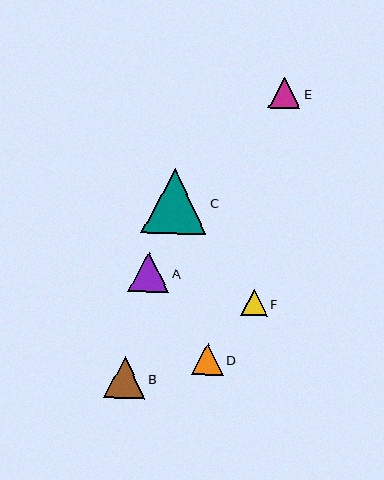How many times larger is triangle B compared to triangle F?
Triangle B is approximately 1.6 times the size of triangle F.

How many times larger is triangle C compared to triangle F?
Triangle C is approximately 2.5 times the size of triangle F.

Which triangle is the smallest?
Triangle F is the smallest with a size of approximately 26 pixels.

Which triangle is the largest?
Triangle C is the largest with a size of approximately 65 pixels.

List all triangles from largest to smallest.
From largest to smallest: C, B, A, D, E, F.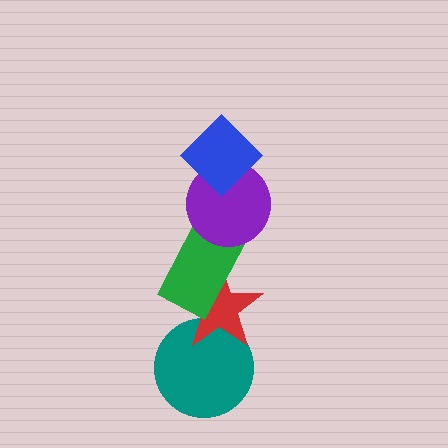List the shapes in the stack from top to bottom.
From top to bottom: the blue diamond, the purple circle, the green rectangle, the red star, the teal circle.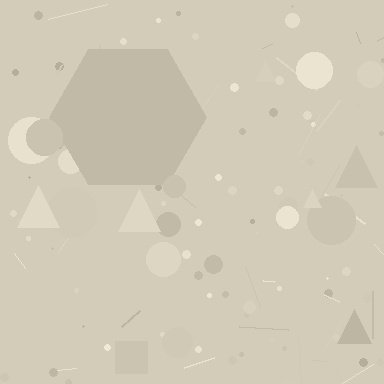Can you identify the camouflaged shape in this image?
The camouflaged shape is a hexagon.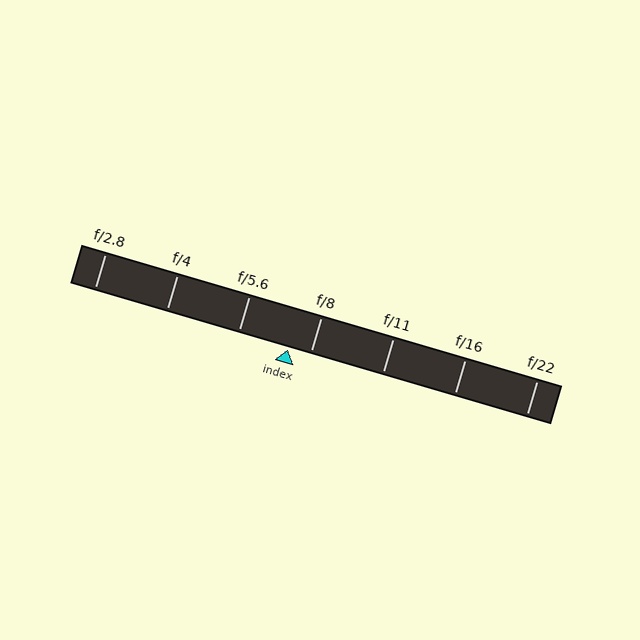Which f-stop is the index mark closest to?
The index mark is closest to f/8.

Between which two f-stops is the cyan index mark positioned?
The index mark is between f/5.6 and f/8.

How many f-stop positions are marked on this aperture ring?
There are 7 f-stop positions marked.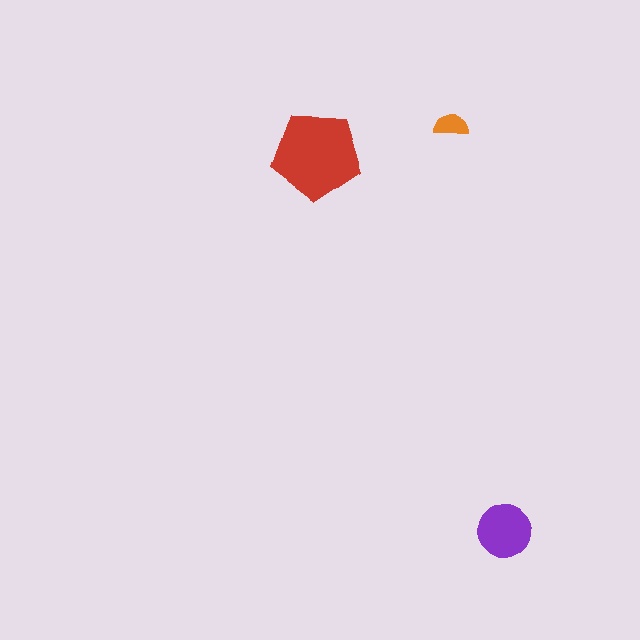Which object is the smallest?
The orange semicircle.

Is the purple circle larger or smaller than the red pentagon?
Smaller.